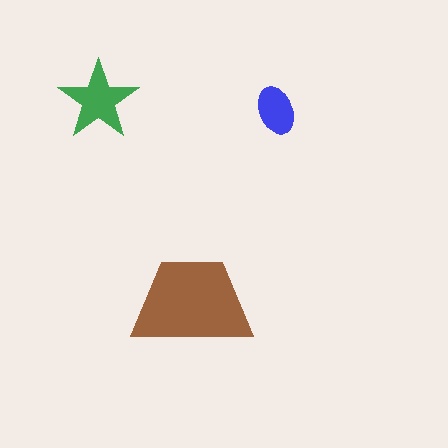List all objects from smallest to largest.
The blue ellipse, the green star, the brown trapezoid.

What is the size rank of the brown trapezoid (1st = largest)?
1st.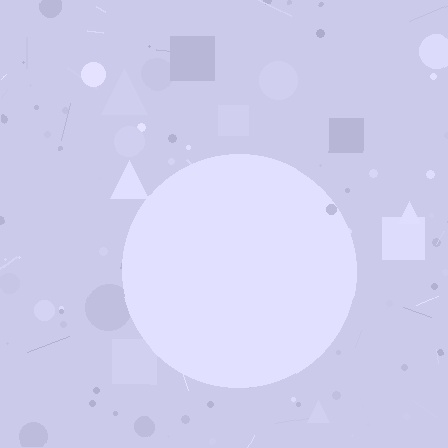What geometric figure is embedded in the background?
A circle is embedded in the background.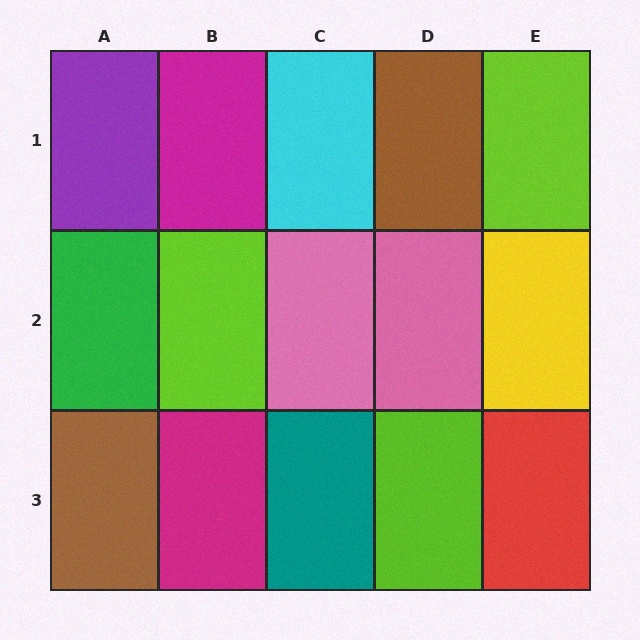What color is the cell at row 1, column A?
Purple.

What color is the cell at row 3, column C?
Teal.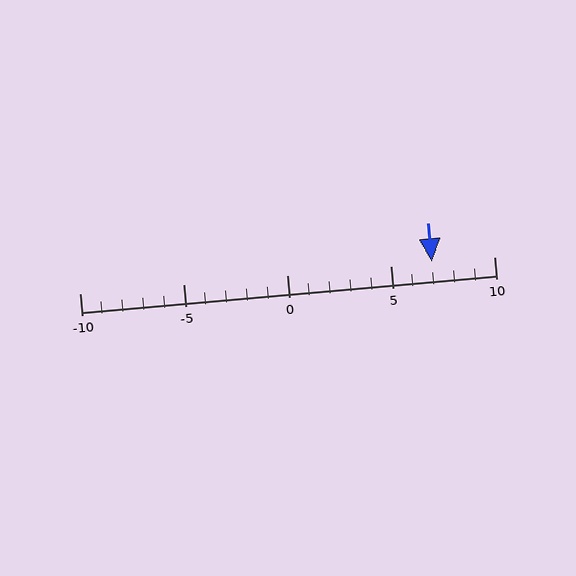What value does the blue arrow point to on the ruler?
The blue arrow points to approximately 7.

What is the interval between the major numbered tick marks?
The major tick marks are spaced 5 units apart.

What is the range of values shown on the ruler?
The ruler shows values from -10 to 10.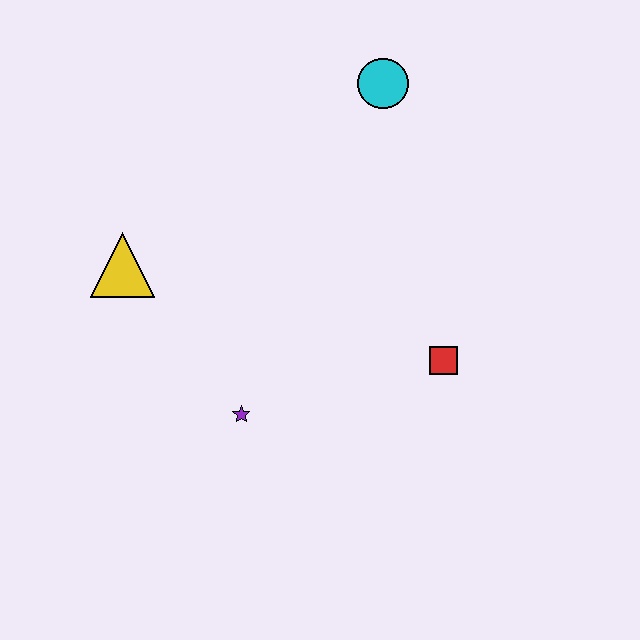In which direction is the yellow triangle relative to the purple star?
The yellow triangle is above the purple star.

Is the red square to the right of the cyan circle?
Yes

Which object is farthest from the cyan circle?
The purple star is farthest from the cyan circle.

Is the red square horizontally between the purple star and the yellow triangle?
No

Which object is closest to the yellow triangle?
The purple star is closest to the yellow triangle.